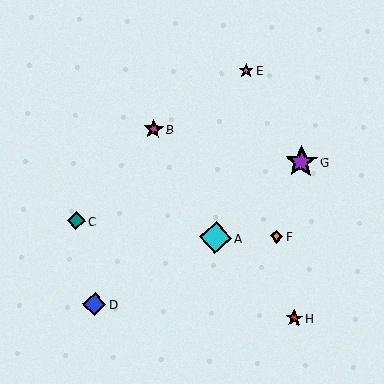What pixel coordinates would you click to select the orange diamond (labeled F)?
Click at (277, 237) to select the orange diamond F.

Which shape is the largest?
The purple star (labeled G) is the largest.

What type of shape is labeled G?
Shape G is a purple star.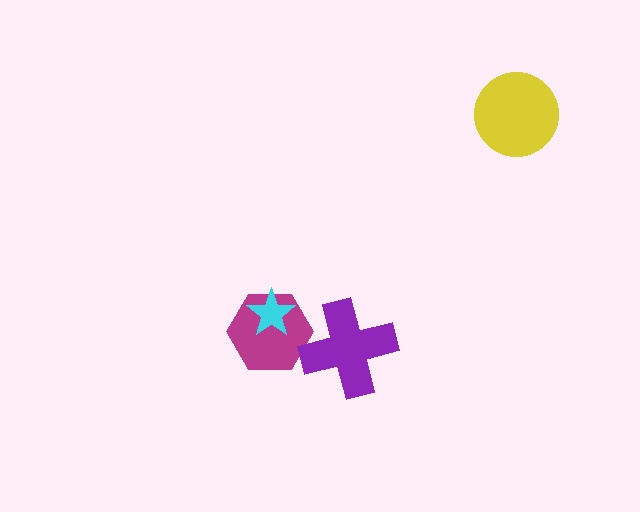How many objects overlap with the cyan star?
1 object overlaps with the cyan star.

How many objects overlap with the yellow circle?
0 objects overlap with the yellow circle.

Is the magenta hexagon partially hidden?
Yes, it is partially covered by another shape.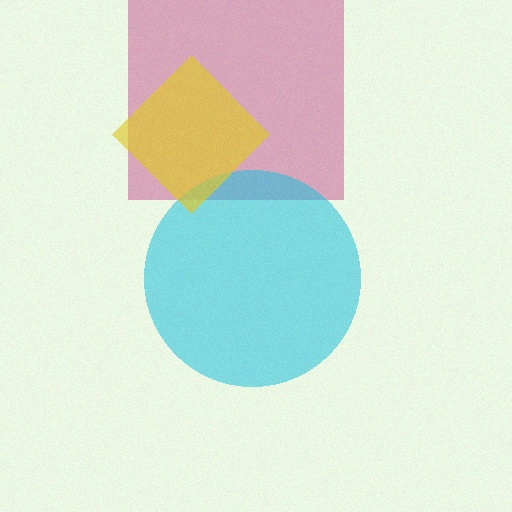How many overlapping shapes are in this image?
There are 3 overlapping shapes in the image.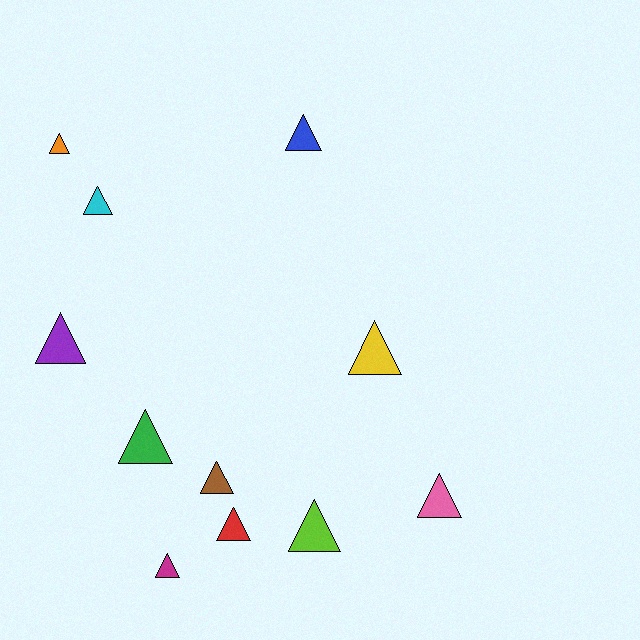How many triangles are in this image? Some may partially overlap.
There are 11 triangles.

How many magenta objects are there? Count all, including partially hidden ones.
There is 1 magenta object.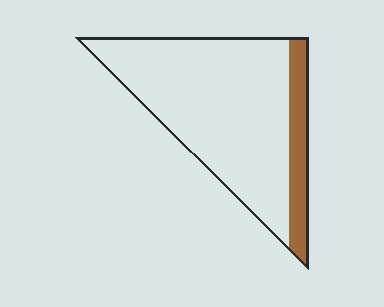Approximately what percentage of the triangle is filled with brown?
Approximately 15%.